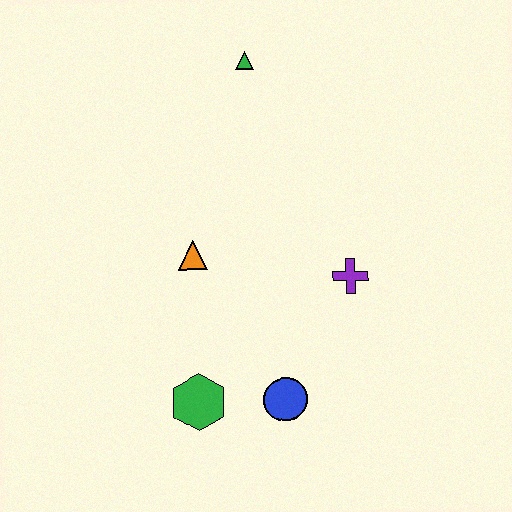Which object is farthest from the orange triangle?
The green triangle is farthest from the orange triangle.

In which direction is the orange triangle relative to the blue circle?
The orange triangle is above the blue circle.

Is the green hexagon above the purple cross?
No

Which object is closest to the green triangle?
The orange triangle is closest to the green triangle.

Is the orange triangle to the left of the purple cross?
Yes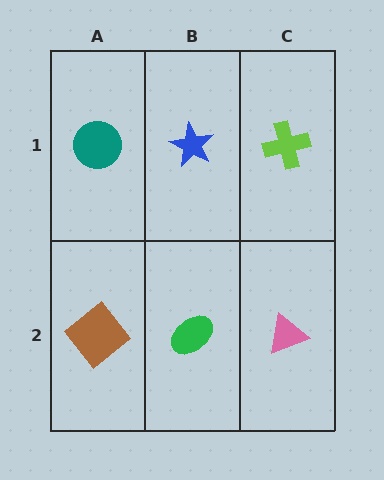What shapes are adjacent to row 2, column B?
A blue star (row 1, column B), a brown diamond (row 2, column A), a pink triangle (row 2, column C).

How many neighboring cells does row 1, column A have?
2.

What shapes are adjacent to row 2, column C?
A lime cross (row 1, column C), a green ellipse (row 2, column B).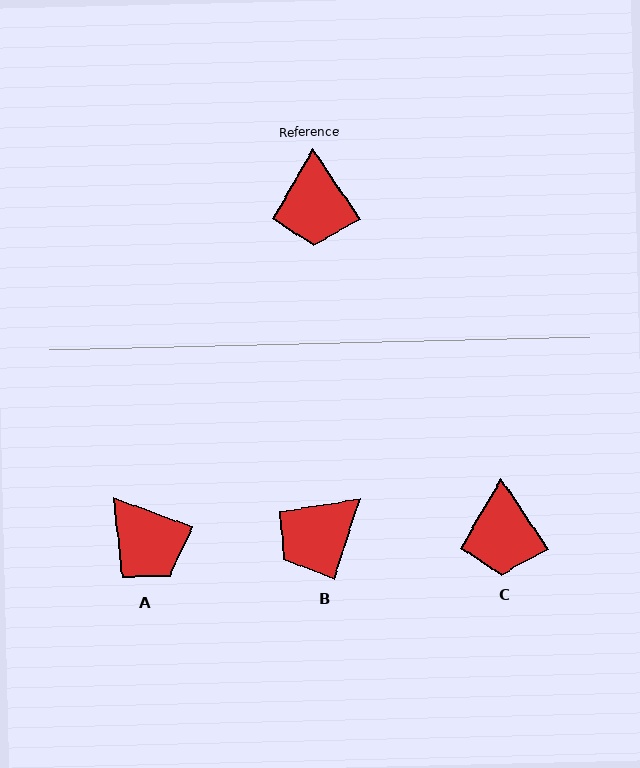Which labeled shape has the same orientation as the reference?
C.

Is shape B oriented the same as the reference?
No, it is off by about 51 degrees.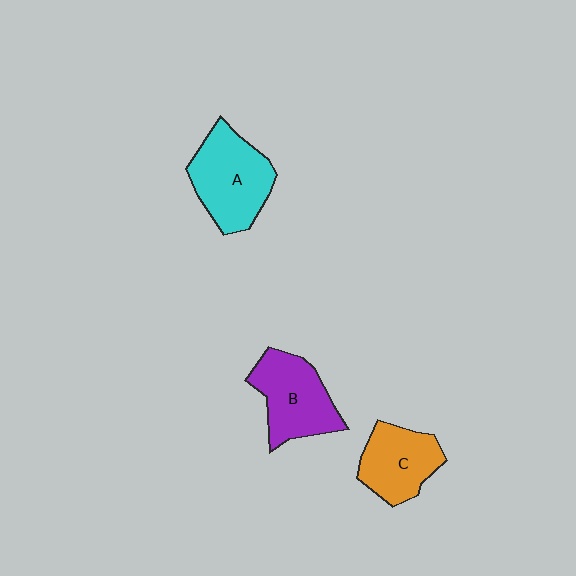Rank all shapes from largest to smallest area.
From largest to smallest: A (cyan), B (purple), C (orange).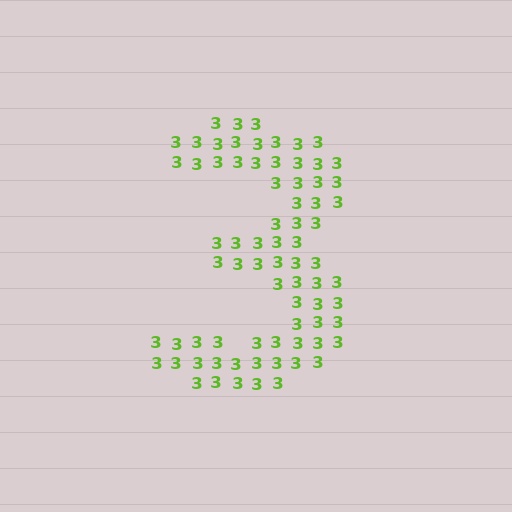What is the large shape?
The large shape is the digit 3.